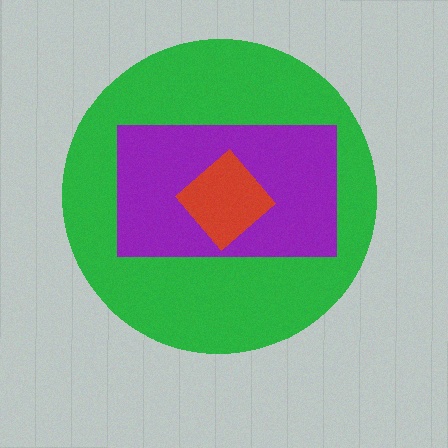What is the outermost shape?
The green circle.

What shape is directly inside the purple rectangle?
The red diamond.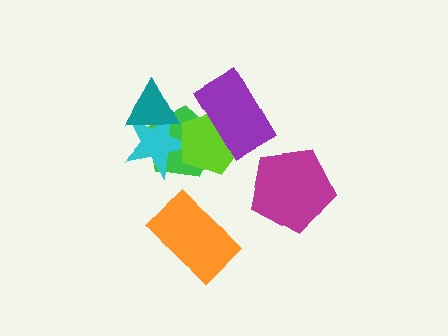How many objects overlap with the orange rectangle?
0 objects overlap with the orange rectangle.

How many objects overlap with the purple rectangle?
2 objects overlap with the purple rectangle.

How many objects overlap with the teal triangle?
2 objects overlap with the teal triangle.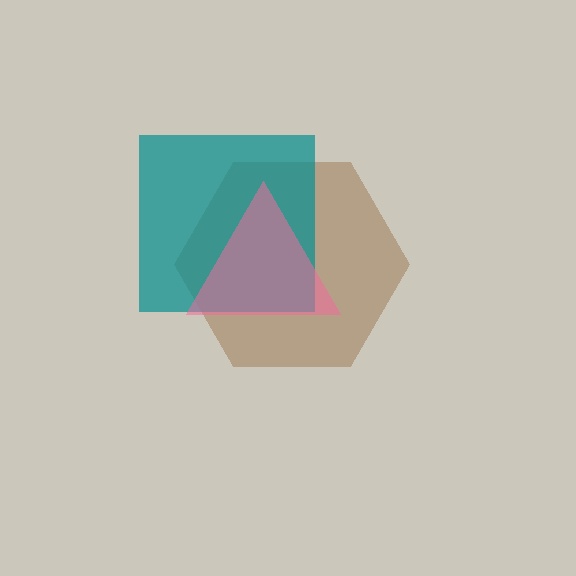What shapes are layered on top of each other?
The layered shapes are: a brown hexagon, a teal square, a pink triangle.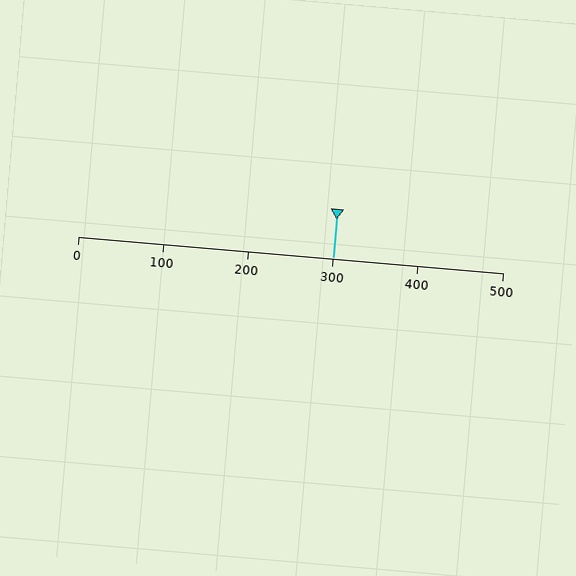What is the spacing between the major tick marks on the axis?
The major ticks are spaced 100 apart.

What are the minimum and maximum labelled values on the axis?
The axis runs from 0 to 500.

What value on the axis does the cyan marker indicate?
The marker indicates approximately 300.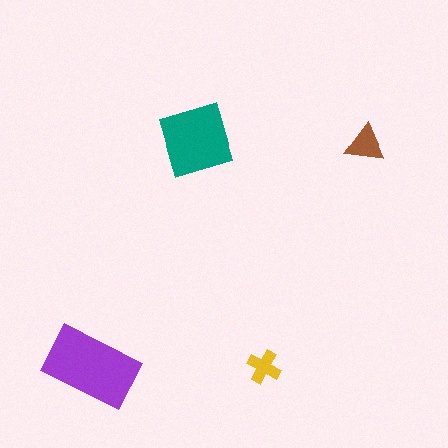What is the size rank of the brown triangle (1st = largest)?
3rd.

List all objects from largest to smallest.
The purple rectangle, the teal diamond, the brown triangle, the yellow cross.